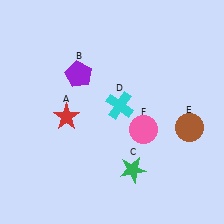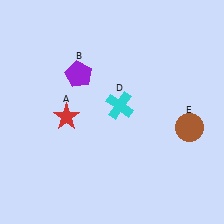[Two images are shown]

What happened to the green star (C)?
The green star (C) was removed in Image 2. It was in the bottom-right area of Image 1.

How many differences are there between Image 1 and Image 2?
There are 2 differences between the two images.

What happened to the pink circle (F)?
The pink circle (F) was removed in Image 2. It was in the bottom-right area of Image 1.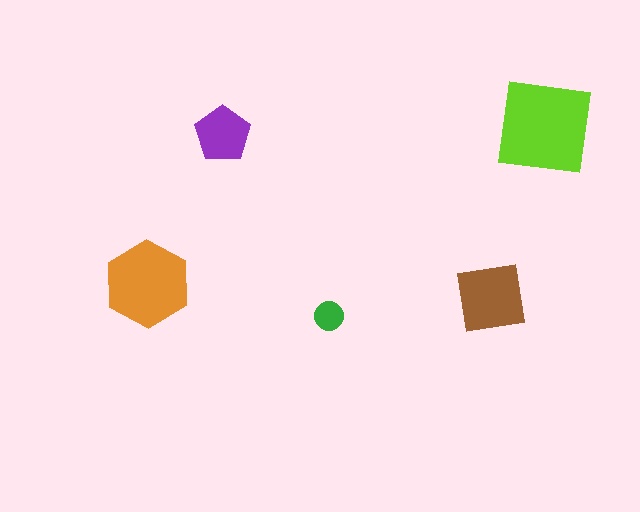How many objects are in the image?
There are 5 objects in the image.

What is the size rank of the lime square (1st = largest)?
1st.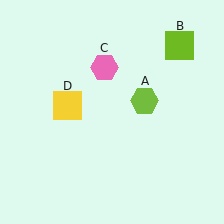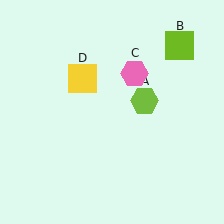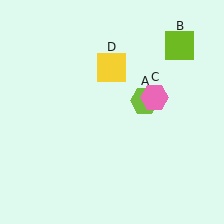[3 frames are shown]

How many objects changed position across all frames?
2 objects changed position: pink hexagon (object C), yellow square (object D).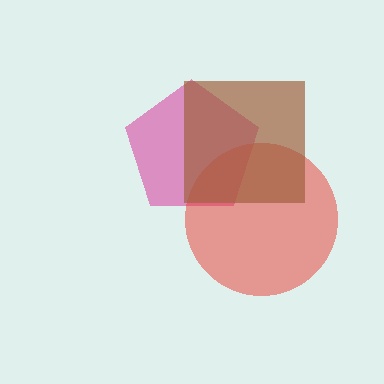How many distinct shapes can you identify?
There are 3 distinct shapes: a magenta pentagon, a red circle, a brown square.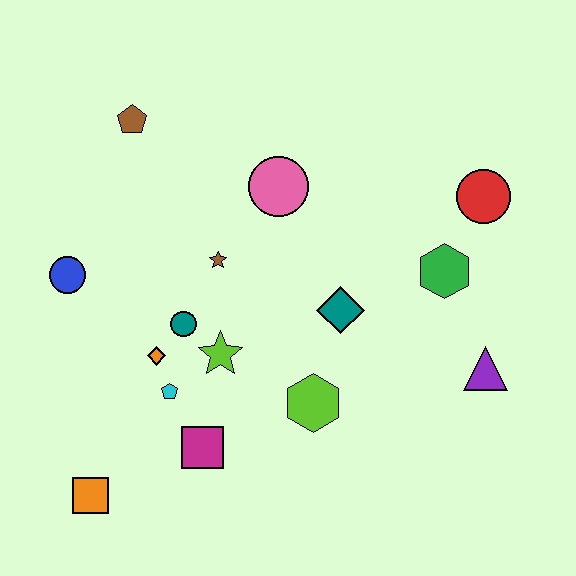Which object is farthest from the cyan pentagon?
The red circle is farthest from the cyan pentagon.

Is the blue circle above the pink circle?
No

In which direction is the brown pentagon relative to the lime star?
The brown pentagon is above the lime star.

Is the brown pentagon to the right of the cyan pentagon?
No